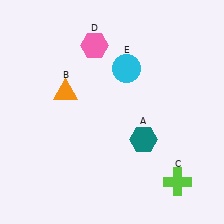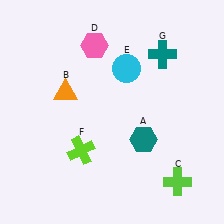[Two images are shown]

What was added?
A lime cross (F), a teal cross (G) were added in Image 2.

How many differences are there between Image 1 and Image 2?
There are 2 differences between the two images.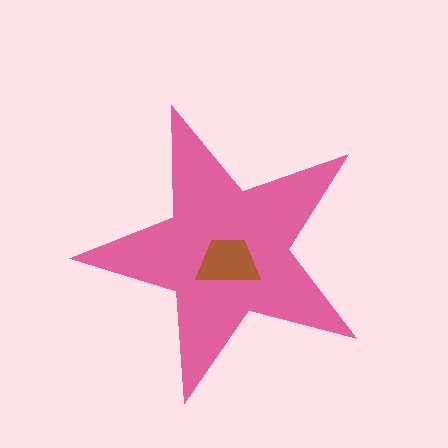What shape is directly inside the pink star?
The brown trapezoid.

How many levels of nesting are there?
2.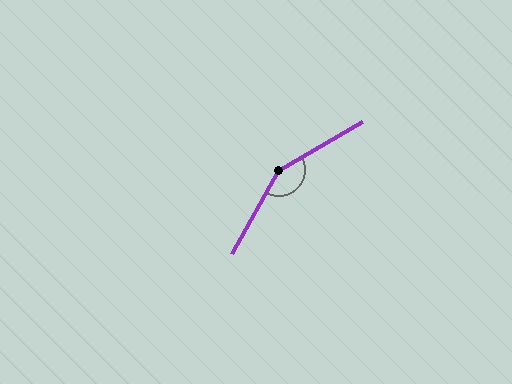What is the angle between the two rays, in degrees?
Approximately 149 degrees.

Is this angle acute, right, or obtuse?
It is obtuse.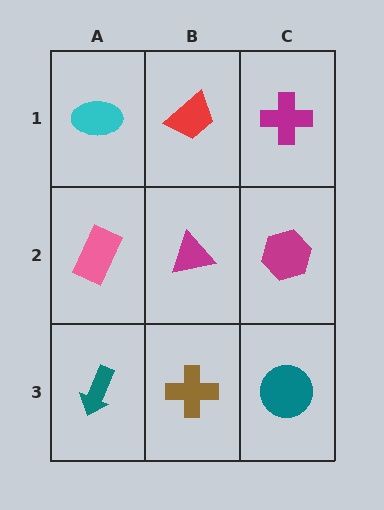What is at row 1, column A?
A cyan ellipse.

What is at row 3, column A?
A teal arrow.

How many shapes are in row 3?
3 shapes.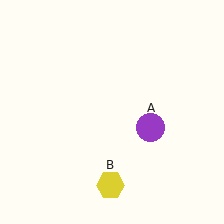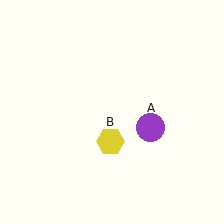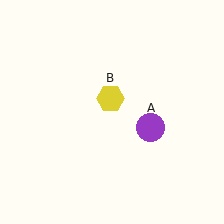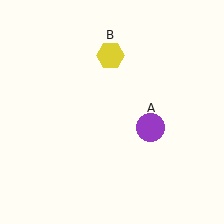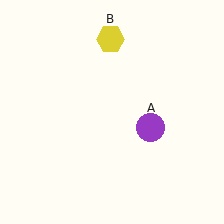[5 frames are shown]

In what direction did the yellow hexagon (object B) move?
The yellow hexagon (object B) moved up.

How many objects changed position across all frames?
1 object changed position: yellow hexagon (object B).